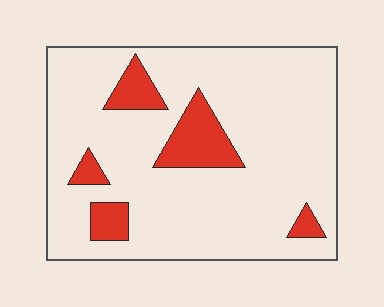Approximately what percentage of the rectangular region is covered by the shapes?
Approximately 15%.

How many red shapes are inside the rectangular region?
5.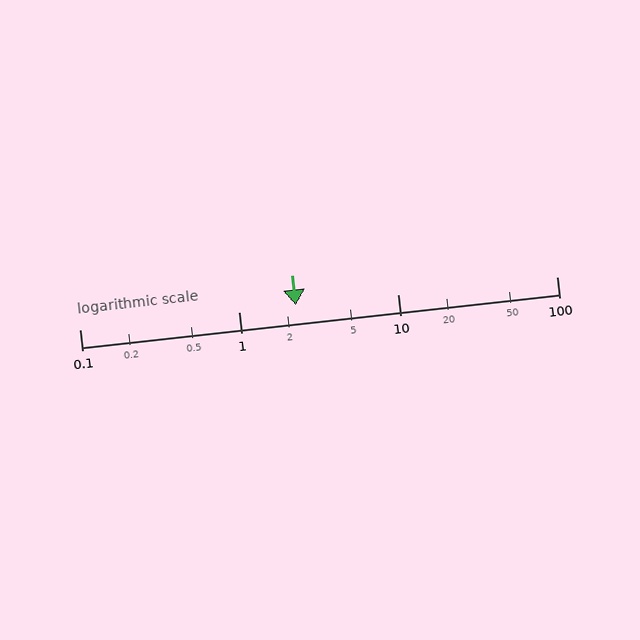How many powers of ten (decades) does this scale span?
The scale spans 3 decades, from 0.1 to 100.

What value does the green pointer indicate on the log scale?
The pointer indicates approximately 2.3.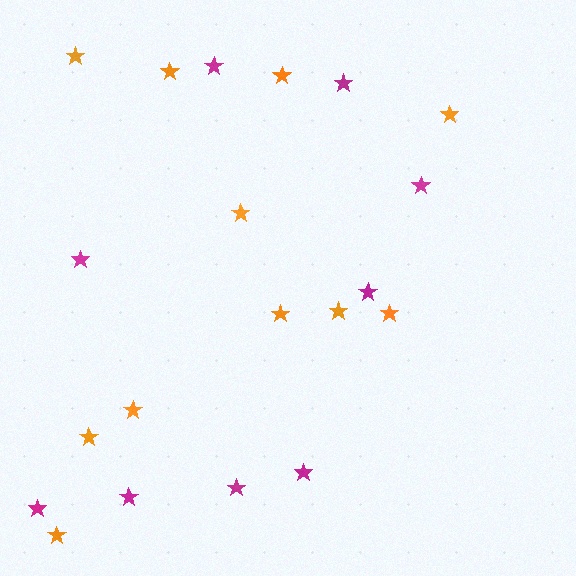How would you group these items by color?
There are 2 groups: one group of magenta stars (9) and one group of orange stars (11).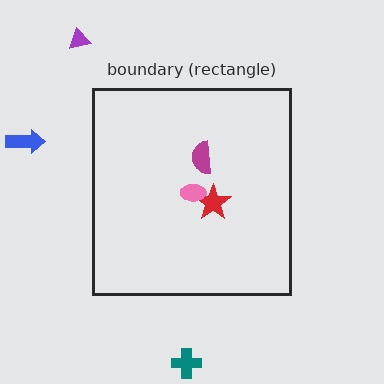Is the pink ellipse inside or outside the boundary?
Inside.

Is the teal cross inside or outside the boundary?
Outside.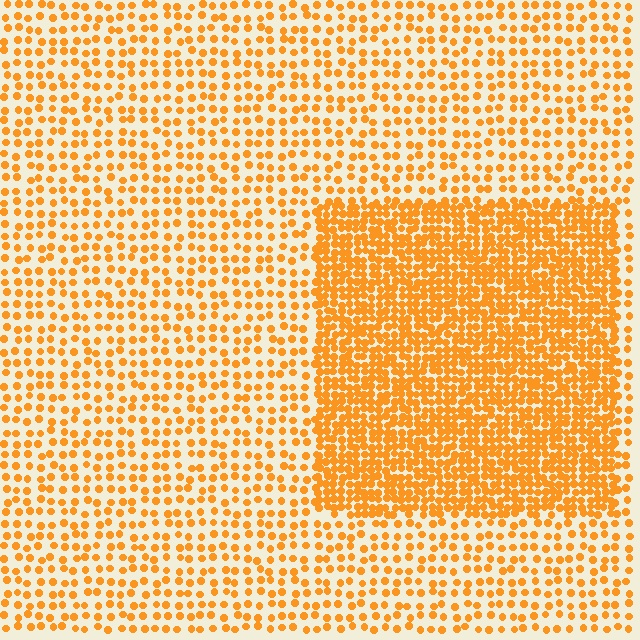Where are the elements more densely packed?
The elements are more densely packed inside the rectangle boundary.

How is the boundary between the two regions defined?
The boundary is defined by a change in element density (approximately 2.4x ratio). All elements are the same color, size, and shape.